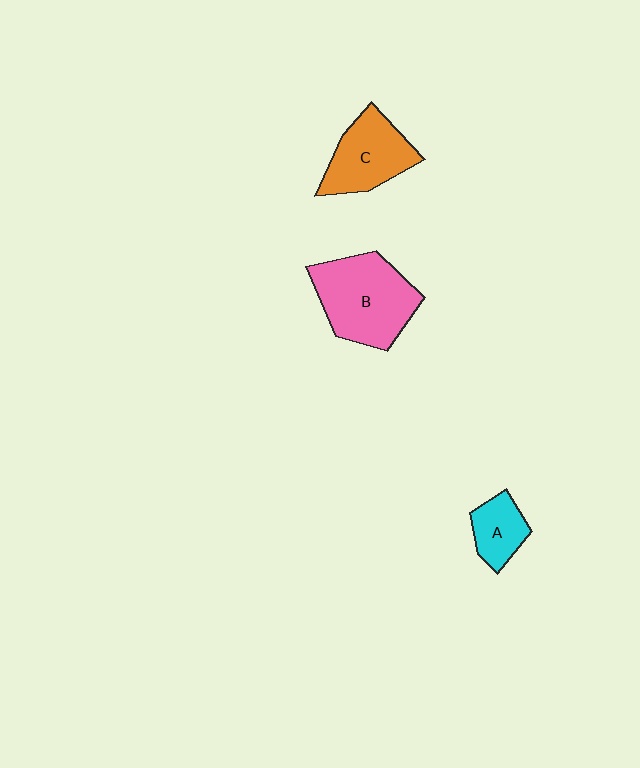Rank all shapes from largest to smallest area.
From largest to smallest: B (pink), C (orange), A (cyan).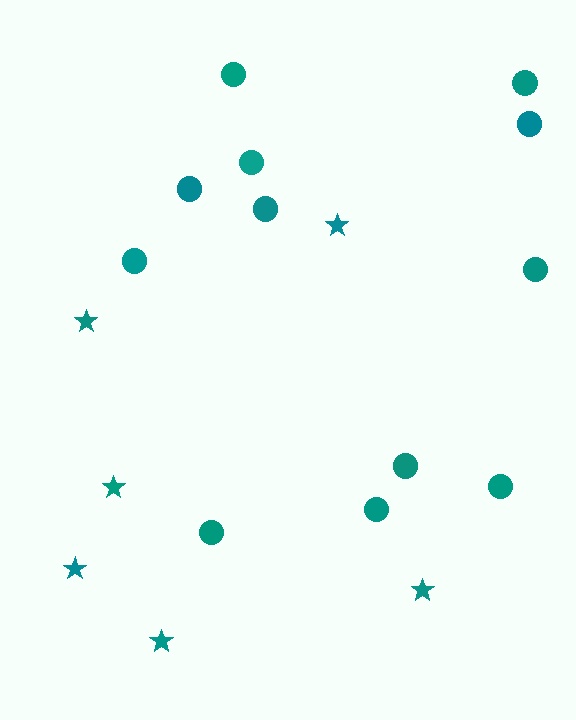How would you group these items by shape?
There are 2 groups: one group of circles (12) and one group of stars (6).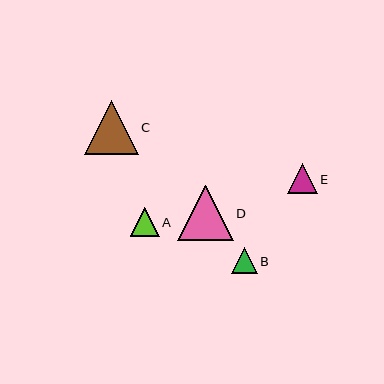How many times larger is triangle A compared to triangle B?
Triangle A is approximately 1.1 times the size of triangle B.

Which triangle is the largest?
Triangle D is the largest with a size of approximately 55 pixels.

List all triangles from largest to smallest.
From largest to smallest: D, C, E, A, B.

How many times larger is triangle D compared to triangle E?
Triangle D is approximately 1.8 times the size of triangle E.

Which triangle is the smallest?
Triangle B is the smallest with a size of approximately 26 pixels.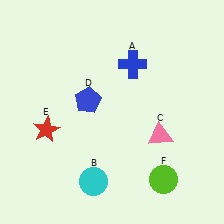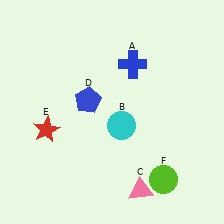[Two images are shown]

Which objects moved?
The objects that moved are: the cyan circle (B), the pink triangle (C).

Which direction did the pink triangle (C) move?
The pink triangle (C) moved down.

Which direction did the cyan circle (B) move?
The cyan circle (B) moved up.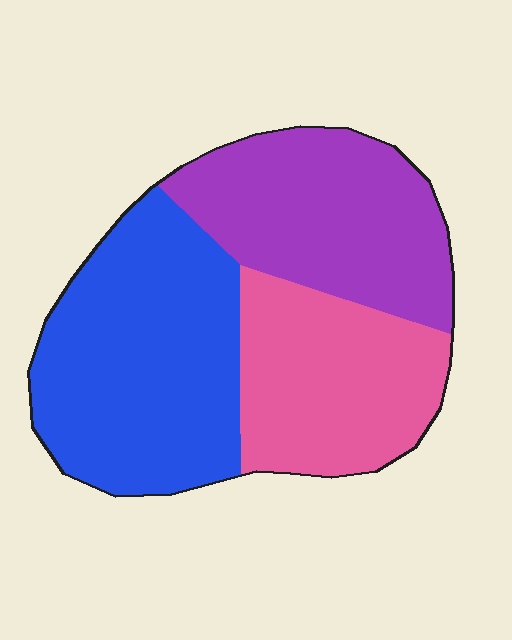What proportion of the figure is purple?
Purple covers about 30% of the figure.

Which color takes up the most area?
Blue, at roughly 40%.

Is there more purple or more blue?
Blue.